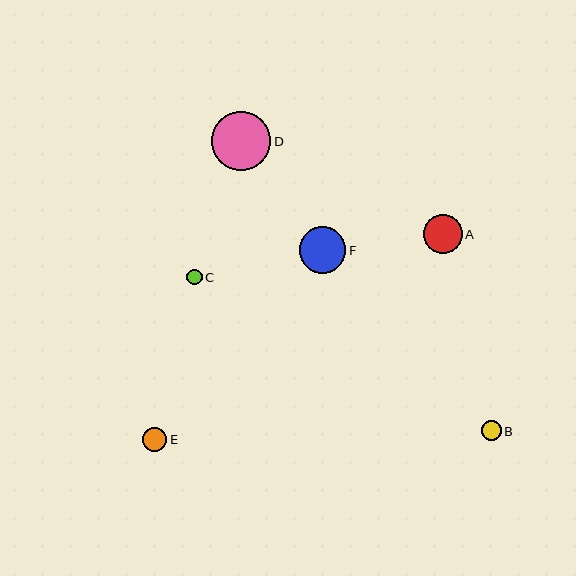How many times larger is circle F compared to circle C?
Circle F is approximately 3.1 times the size of circle C.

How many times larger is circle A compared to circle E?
Circle A is approximately 1.6 times the size of circle E.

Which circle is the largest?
Circle D is the largest with a size of approximately 59 pixels.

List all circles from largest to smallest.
From largest to smallest: D, F, A, E, B, C.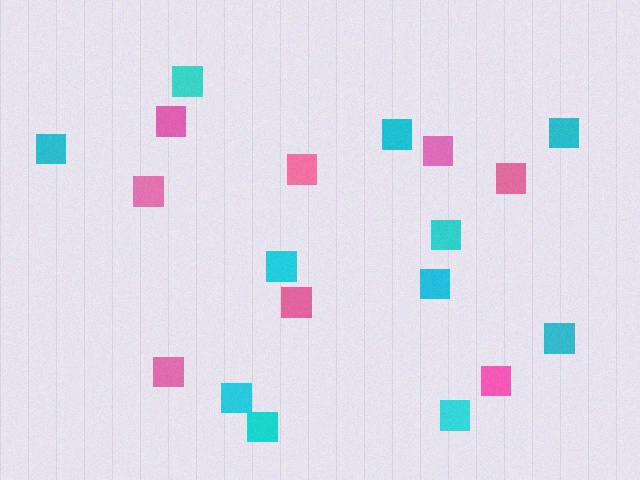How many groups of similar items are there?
There are 2 groups: one group of pink squares (8) and one group of cyan squares (11).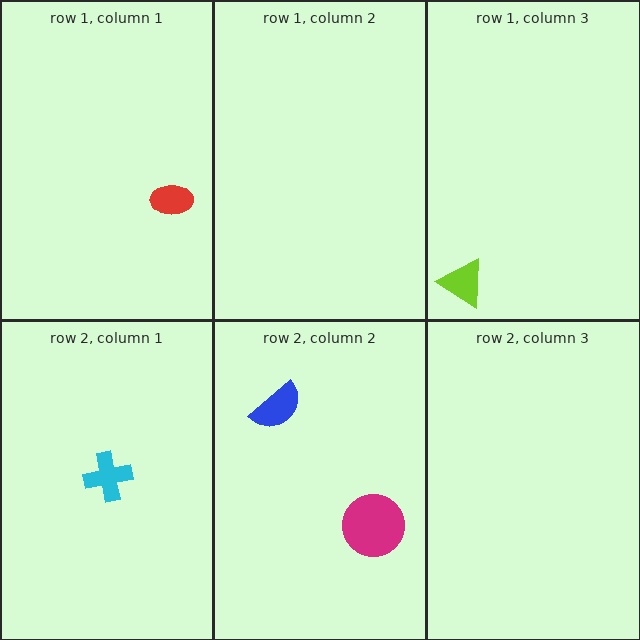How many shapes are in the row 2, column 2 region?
2.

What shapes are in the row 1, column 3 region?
The lime triangle.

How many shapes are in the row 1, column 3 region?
1.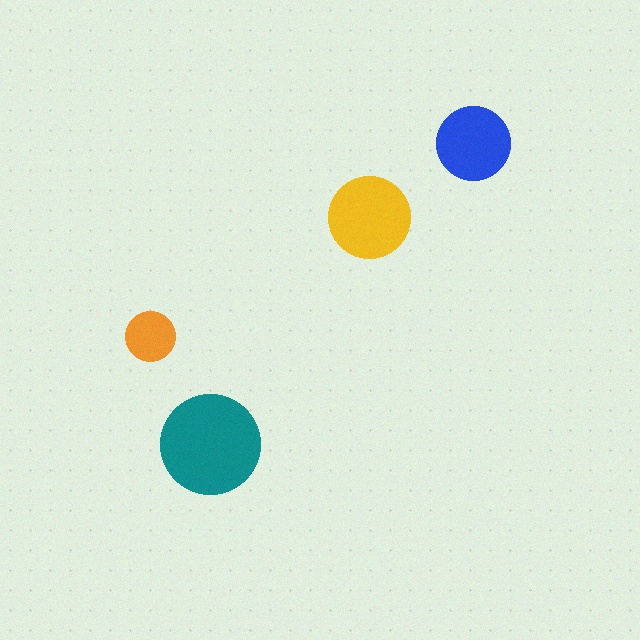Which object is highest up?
The blue circle is topmost.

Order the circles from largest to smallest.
the teal one, the yellow one, the blue one, the orange one.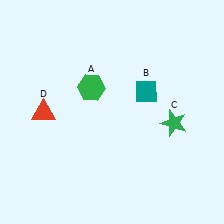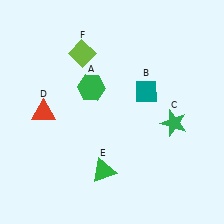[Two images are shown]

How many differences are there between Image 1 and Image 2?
There are 2 differences between the two images.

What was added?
A green triangle (E), a lime diamond (F) were added in Image 2.